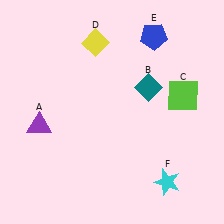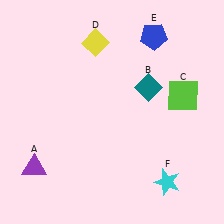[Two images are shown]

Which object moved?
The purple triangle (A) moved down.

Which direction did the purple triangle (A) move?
The purple triangle (A) moved down.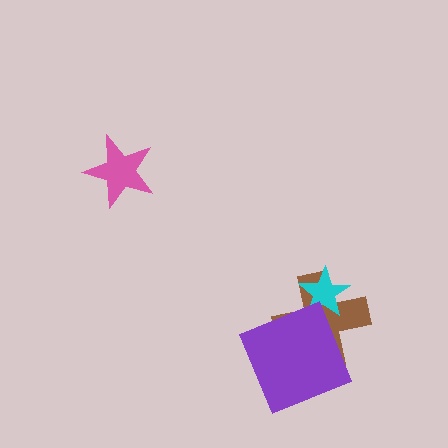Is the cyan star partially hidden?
No, no other shape covers it.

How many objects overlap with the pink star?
0 objects overlap with the pink star.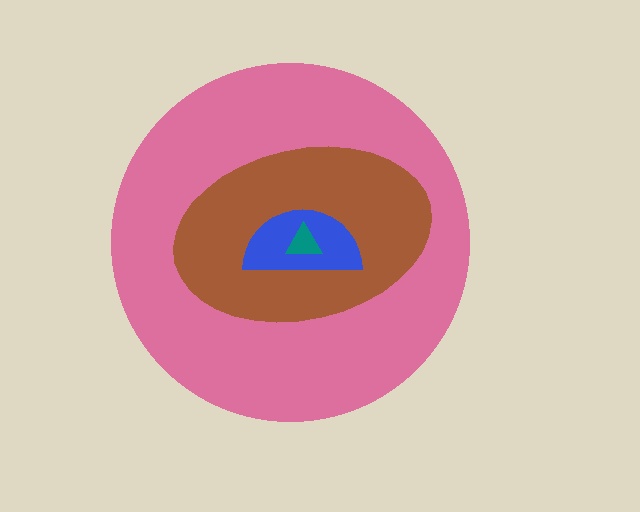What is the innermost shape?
The teal triangle.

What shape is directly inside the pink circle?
The brown ellipse.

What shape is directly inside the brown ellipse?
The blue semicircle.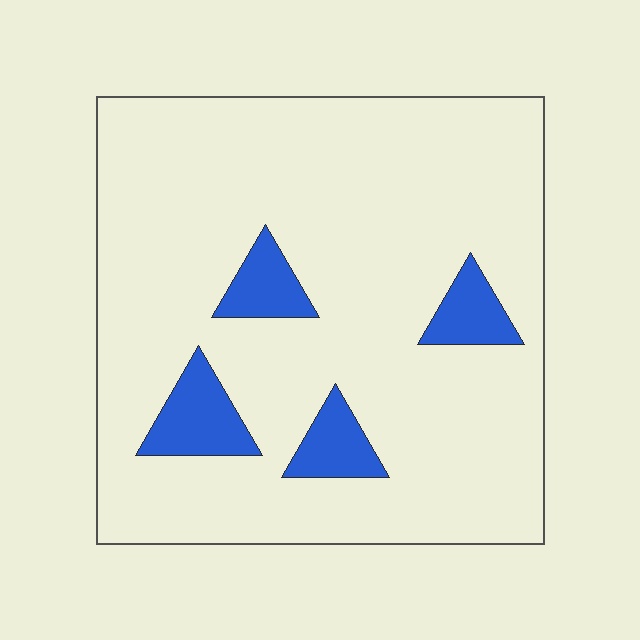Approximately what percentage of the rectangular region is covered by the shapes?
Approximately 10%.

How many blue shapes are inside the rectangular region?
4.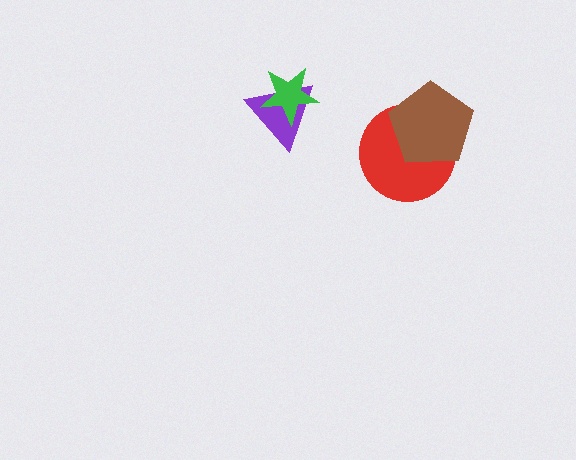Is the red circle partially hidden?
Yes, it is partially covered by another shape.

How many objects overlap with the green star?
1 object overlaps with the green star.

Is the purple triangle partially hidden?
Yes, it is partially covered by another shape.